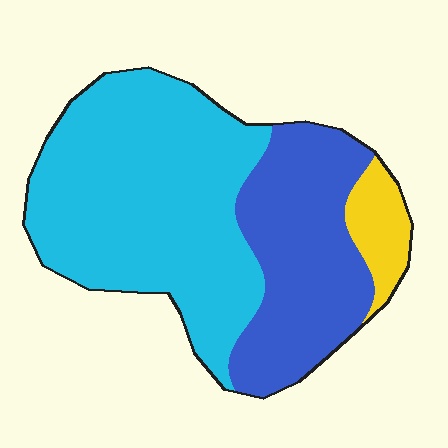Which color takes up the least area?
Yellow, at roughly 10%.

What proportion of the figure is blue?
Blue takes up about one third (1/3) of the figure.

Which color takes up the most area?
Cyan, at roughly 60%.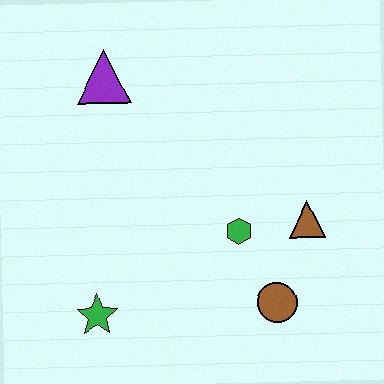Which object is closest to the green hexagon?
The brown triangle is closest to the green hexagon.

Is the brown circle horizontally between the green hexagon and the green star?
No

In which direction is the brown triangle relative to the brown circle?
The brown triangle is above the brown circle.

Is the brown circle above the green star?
Yes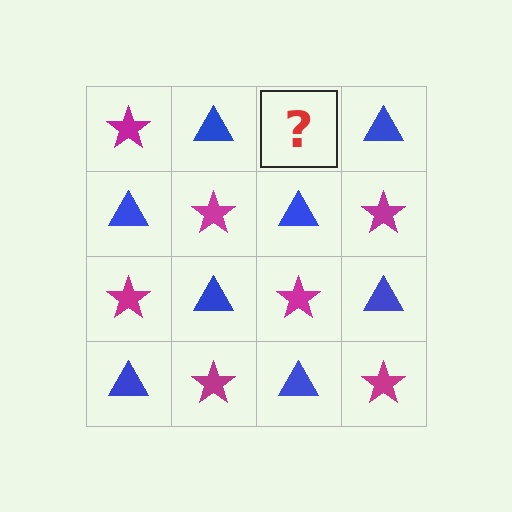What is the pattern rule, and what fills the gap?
The rule is that it alternates magenta star and blue triangle in a checkerboard pattern. The gap should be filled with a magenta star.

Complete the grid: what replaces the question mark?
The question mark should be replaced with a magenta star.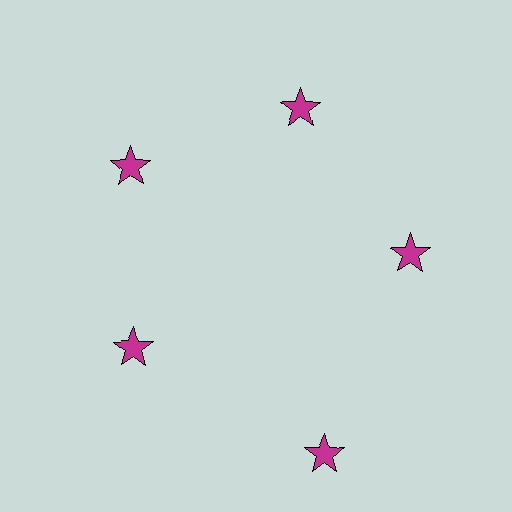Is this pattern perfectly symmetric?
No. The 5 magenta stars are arranged in a ring, but one element near the 5 o'clock position is pushed outward from the center, breaking the 5-fold rotational symmetry.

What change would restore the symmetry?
The symmetry would be restored by moving it inward, back onto the ring so that all 5 stars sit at equal angles and equal distance from the center.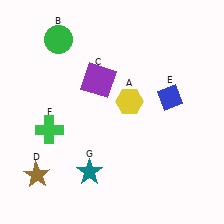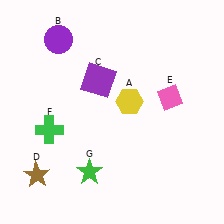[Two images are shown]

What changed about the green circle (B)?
In Image 1, B is green. In Image 2, it changed to purple.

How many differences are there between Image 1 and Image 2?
There are 3 differences between the two images.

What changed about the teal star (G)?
In Image 1, G is teal. In Image 2, it changed to green.